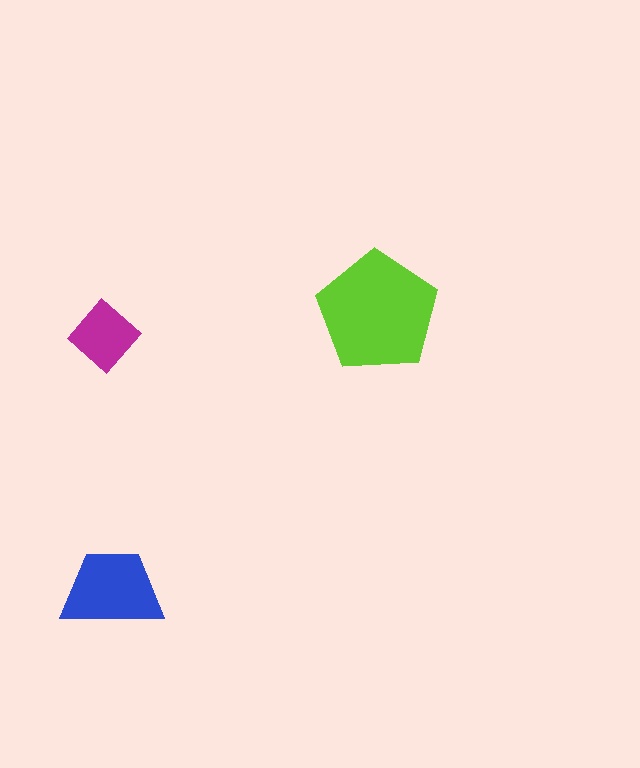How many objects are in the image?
There are 3 objects in the image.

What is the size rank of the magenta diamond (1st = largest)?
3rd.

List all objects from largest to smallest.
The lime pentagon, the blue trapezoid, the magenta diamond.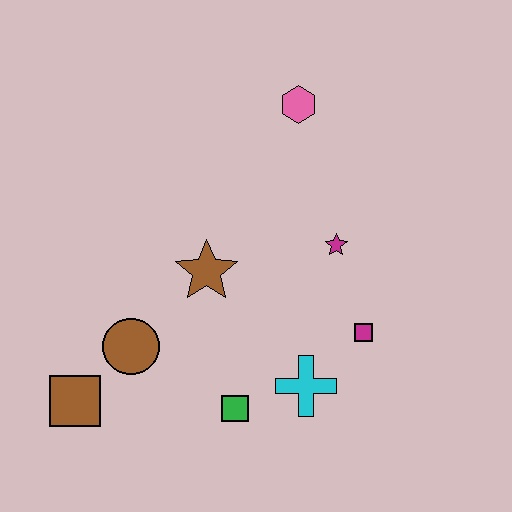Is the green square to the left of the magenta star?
Yes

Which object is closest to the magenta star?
The magenta square is closest to the magenta star.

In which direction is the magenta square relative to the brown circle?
The magenta square is to the right of the brown circle.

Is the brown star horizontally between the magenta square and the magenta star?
No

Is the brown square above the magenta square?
No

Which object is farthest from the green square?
The pink hexagon is farthest from the green square.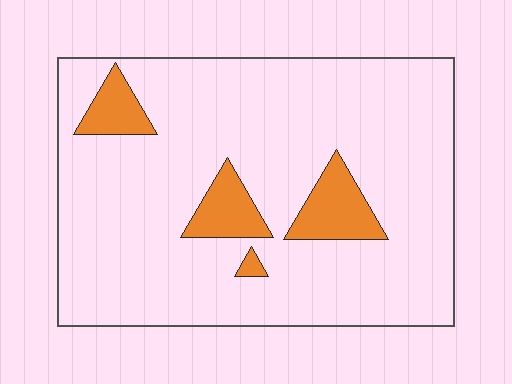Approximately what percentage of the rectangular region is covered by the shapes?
Approximately 10%.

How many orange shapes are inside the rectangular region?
4.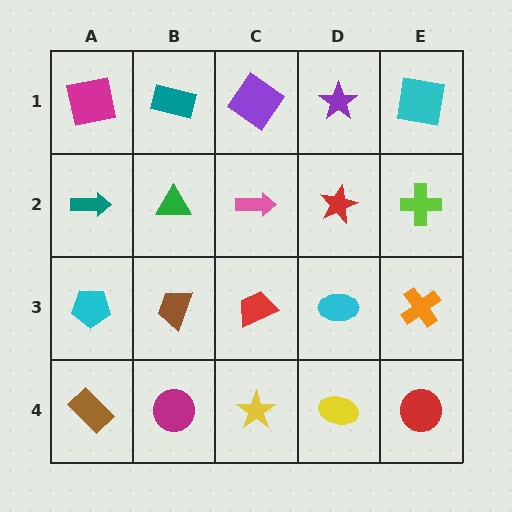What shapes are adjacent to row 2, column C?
A purple diamond (row 1, column C), a red trapezoid (row 3, column C), a green triangle (row 2, column B), a red star (row 2, column D).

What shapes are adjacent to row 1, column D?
A red star (row 2, column D), a purple diamond (row 1, column C), a cyan square (row 1, column E).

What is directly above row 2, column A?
A magenta square.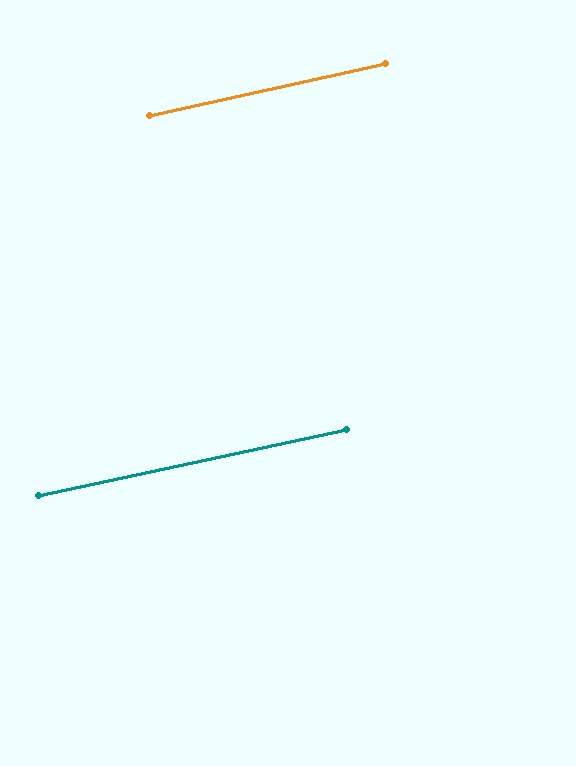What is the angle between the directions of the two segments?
Approximately 0 degrees.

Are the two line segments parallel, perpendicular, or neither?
Parallel — their directions differ by only 0.2°.